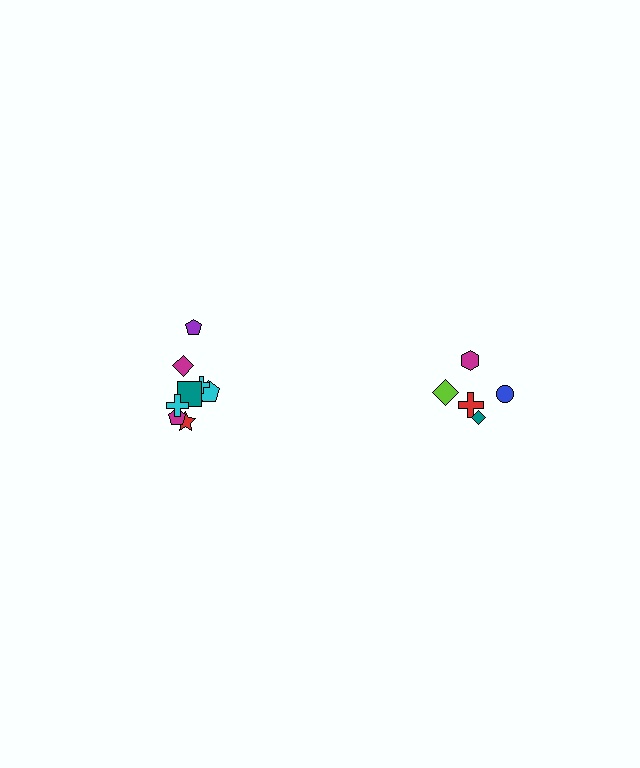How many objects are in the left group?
There are 8 objects.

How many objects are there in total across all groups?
There are 13 objects.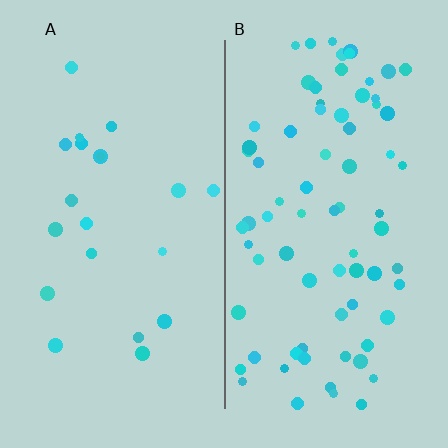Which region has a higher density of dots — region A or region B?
B (the right).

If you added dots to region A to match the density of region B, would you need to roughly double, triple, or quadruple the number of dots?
Approximately quadruple.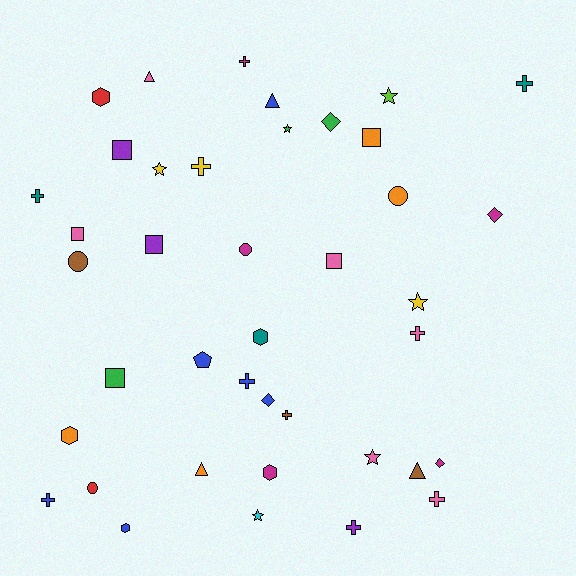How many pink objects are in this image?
There are 6 pink objects.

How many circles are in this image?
There are 4 circles.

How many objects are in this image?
There are 40 objects.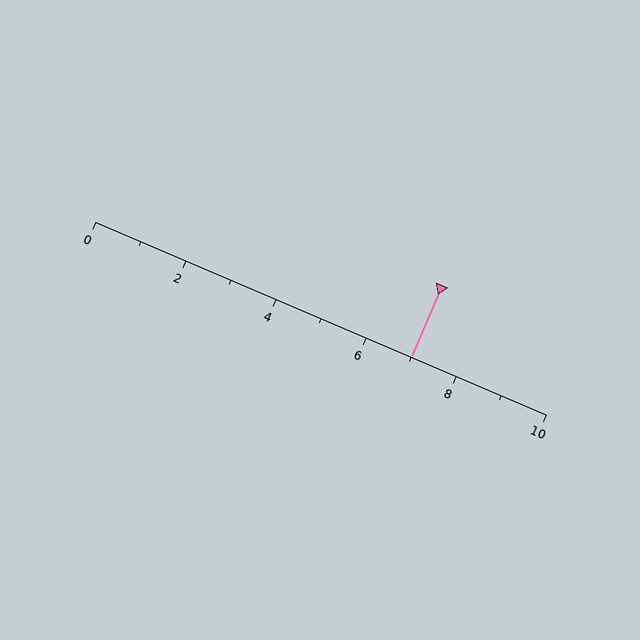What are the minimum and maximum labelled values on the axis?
The axis runs from 0 to 10.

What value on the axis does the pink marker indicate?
The marker indicates approximately 7.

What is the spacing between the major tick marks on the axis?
The major ticks are spaced 2 apart.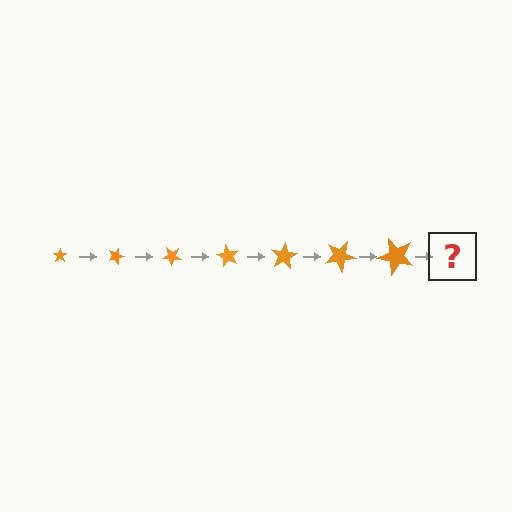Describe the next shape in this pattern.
It should be a star, larger than the previous one and rotated 140 degrees from the start.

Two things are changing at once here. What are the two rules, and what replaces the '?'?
The two rules are that the star grows larger each step and it rotates 20 degrees each step. The '?' should be a star, larger than the previous one and rotated 140 degrees from the start.